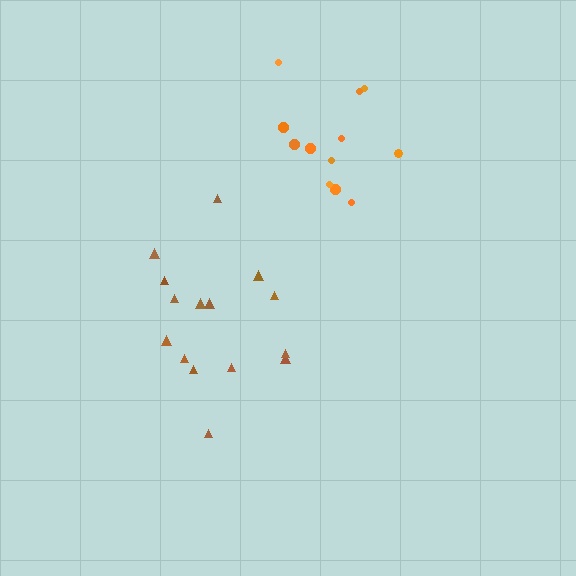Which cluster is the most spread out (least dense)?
Brown.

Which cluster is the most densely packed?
Orange.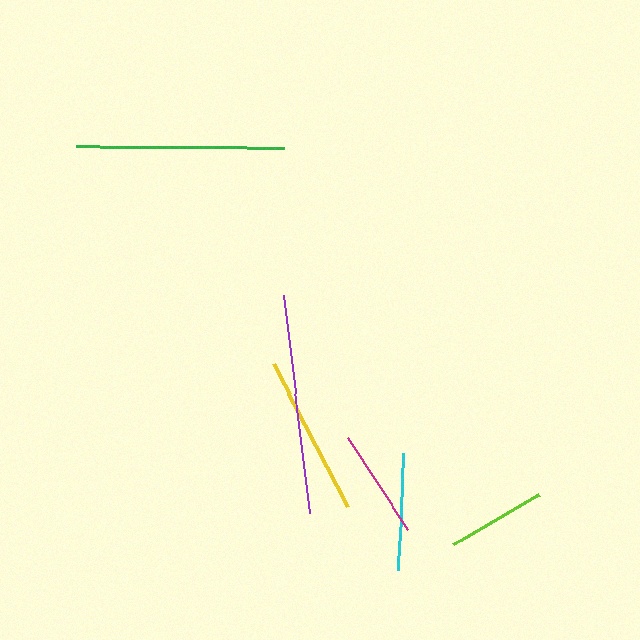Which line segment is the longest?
The purple line is the longest at approximately 220 pixels.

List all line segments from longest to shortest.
From longest to shortest: purple, green, yellow, cyan, magenta, lime.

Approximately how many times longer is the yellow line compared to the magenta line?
The yellow line is approximately 1.5 times the length of the magenta line.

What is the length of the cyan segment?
The cyan segment is approximately 118 pixels long.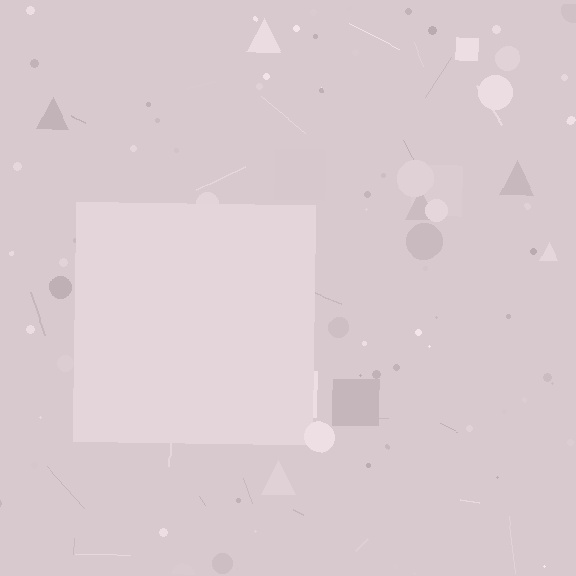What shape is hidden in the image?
A square is hidden in the image.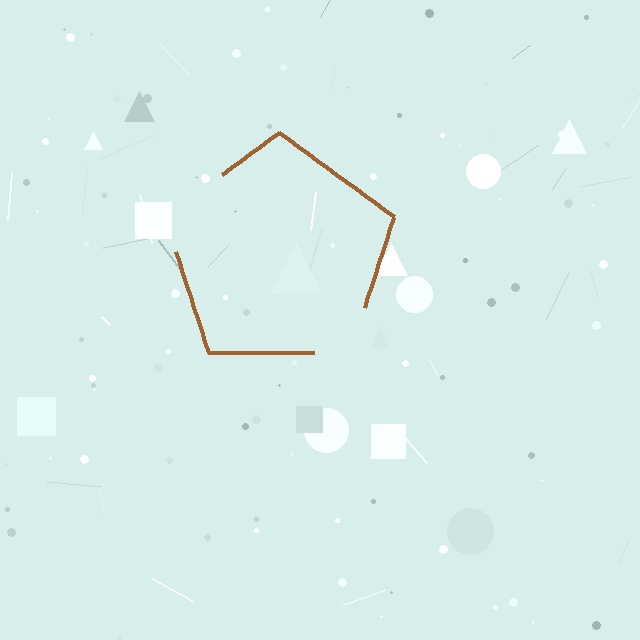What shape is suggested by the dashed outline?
The dashed outline suggests a pentagon.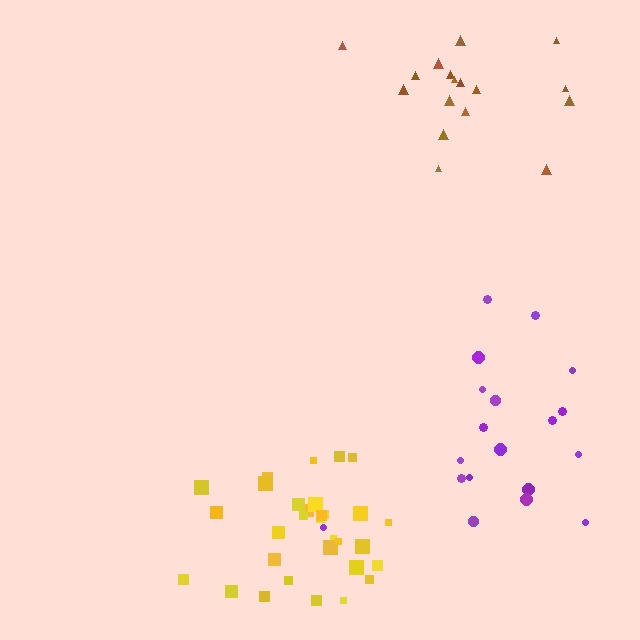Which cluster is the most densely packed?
Yellow.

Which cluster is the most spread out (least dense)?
Purple.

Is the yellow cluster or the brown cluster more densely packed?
Yellow.